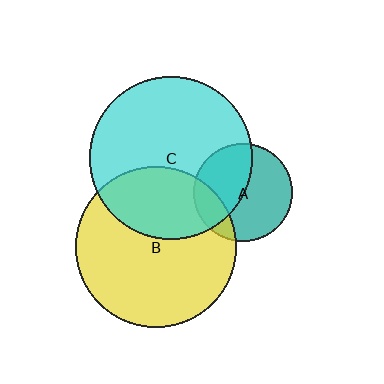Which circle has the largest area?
Circle C (cyan).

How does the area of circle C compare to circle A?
Approximately 2.7 times.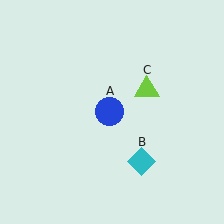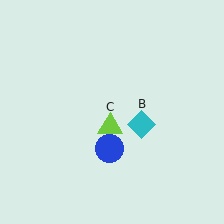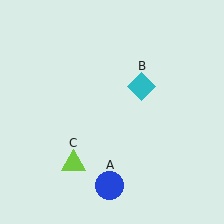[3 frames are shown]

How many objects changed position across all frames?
3 objects changed position: blue circle (object A), cyan diamond (object B), lime triangle (object C).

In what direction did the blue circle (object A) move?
The blue circle (object A) moved down.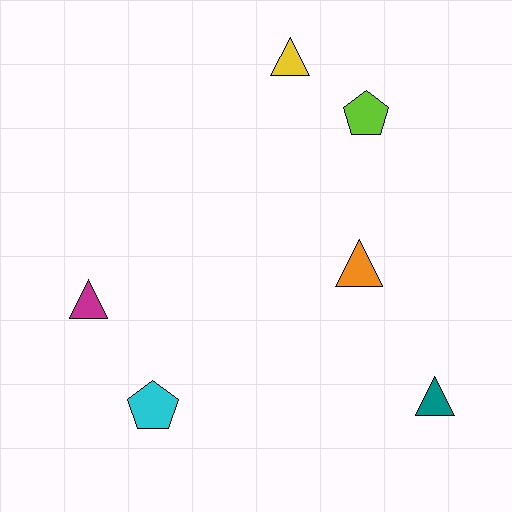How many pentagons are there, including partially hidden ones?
There are 2 pentagons.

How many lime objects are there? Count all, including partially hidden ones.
There is 1 lime object.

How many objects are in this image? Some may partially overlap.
There are 6 objects.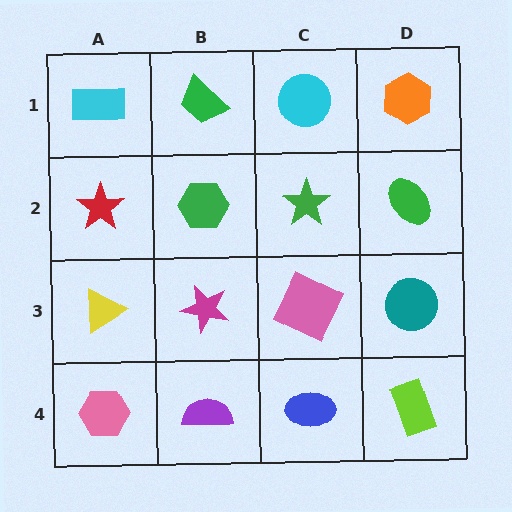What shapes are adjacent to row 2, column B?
A green trapezoid (row 1, column B), a magenta star (row 3, column B), a red star (row 2, column A), a green star (row 2, column C).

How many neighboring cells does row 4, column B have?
3.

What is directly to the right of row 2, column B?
A green star.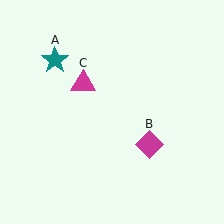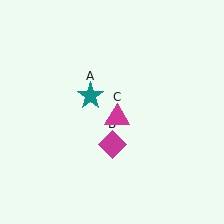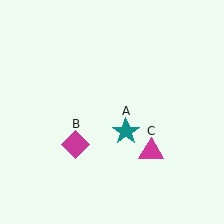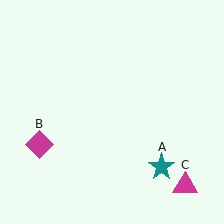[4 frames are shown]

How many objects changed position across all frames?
3 objects changed position: teal star (object A), magenta diamond (object B), magenta triangle (object C).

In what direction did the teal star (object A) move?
The teal star (object A) moved down and to the right.